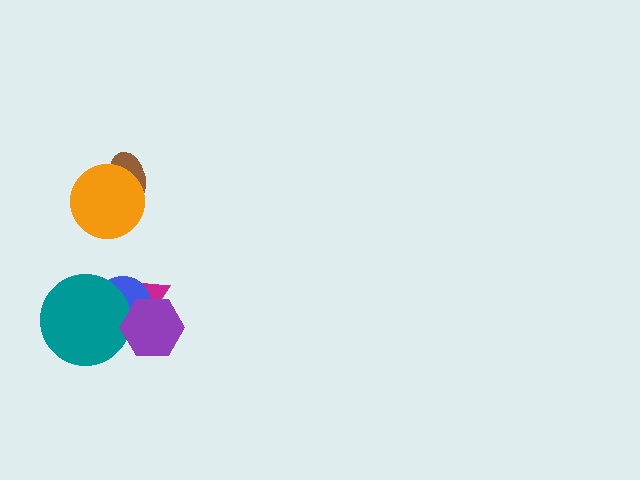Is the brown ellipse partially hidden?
Yes, it is partially covered by another shape.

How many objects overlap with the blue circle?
3 objects overlap with the blue circle.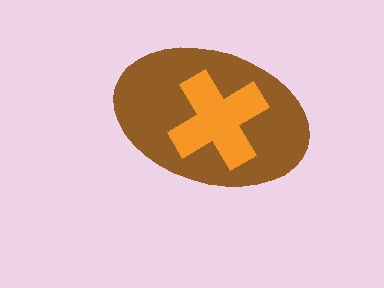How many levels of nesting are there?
2.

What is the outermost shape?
The brown ellipse.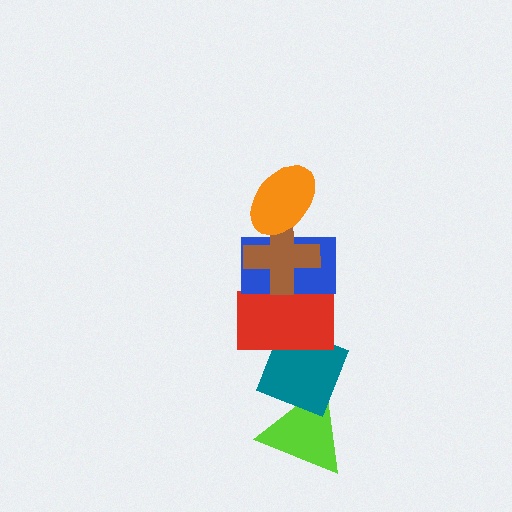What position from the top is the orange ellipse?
The orange ellipse is 1st from the top.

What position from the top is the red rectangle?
The red rectangle is 4th from the top.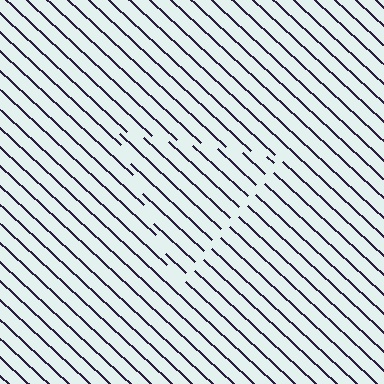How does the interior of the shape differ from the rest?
The interior of the shape contains the same grating, shifted by half a period — the contour is defined by the phase discontinuity where line-ends from the inner and outer gratings abut.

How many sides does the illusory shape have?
3 sides — the line-ends trace a triangle.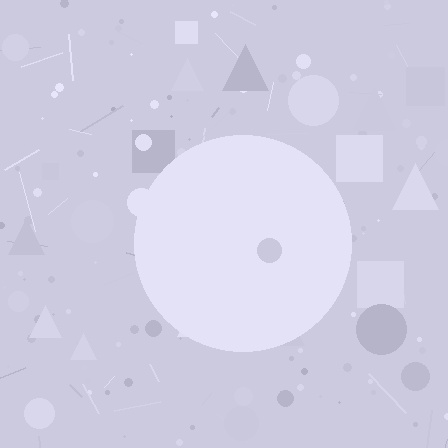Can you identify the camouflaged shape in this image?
The camouflaged shape is a circle.